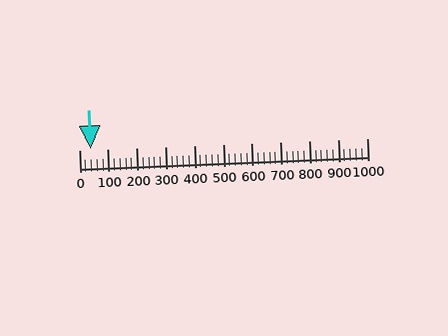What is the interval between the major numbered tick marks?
The major tick marks are spaced 100 units apart.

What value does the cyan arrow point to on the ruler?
The cyan arrow points to approximately 40.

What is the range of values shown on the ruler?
The ruler shows values from 0 to 1000.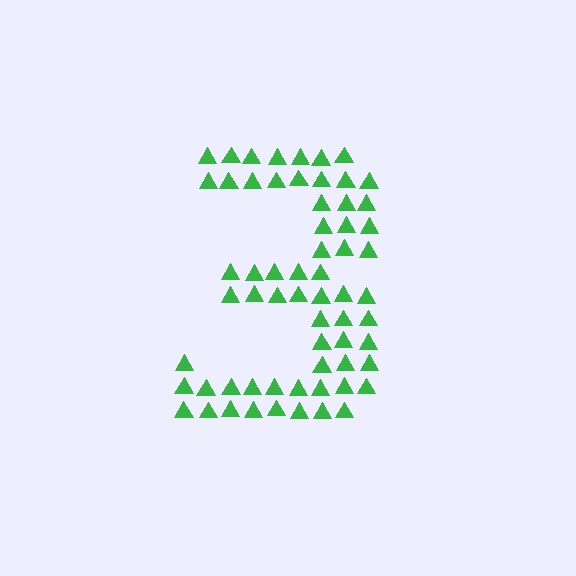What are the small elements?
The small elements are triangles.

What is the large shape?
The large shape is the digit 3.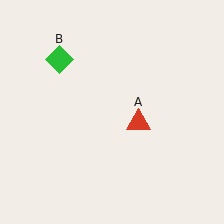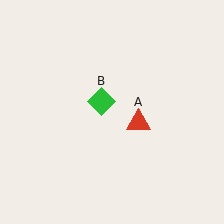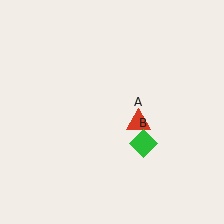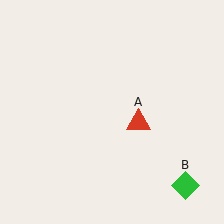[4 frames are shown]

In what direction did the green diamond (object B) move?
The green diamond (object B) moved down and to the right.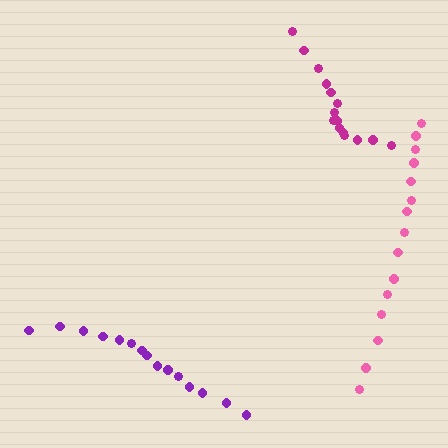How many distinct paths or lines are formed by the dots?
There are 3 distinct paths.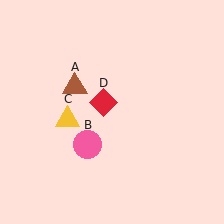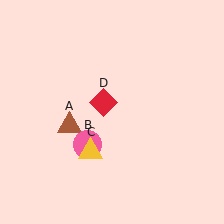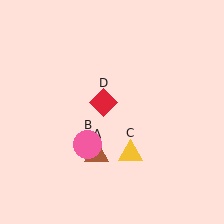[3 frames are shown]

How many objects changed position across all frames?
2 objects changed position: brown triangle (object A), yellow triangle (object C).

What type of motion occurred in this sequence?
The brown triangle (object A), yellow triangle (object C) rotated counterclockwise around the center of the scene.